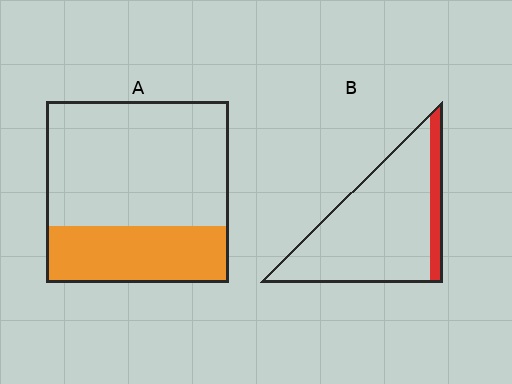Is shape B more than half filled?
No.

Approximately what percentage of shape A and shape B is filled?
A is approximately 30% and B is approximately 15%.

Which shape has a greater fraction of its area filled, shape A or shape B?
Shape A.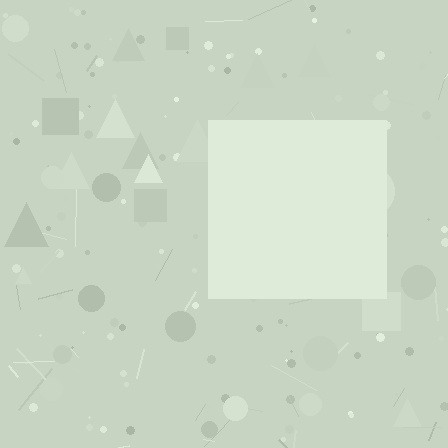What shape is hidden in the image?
A square is hidden in the image.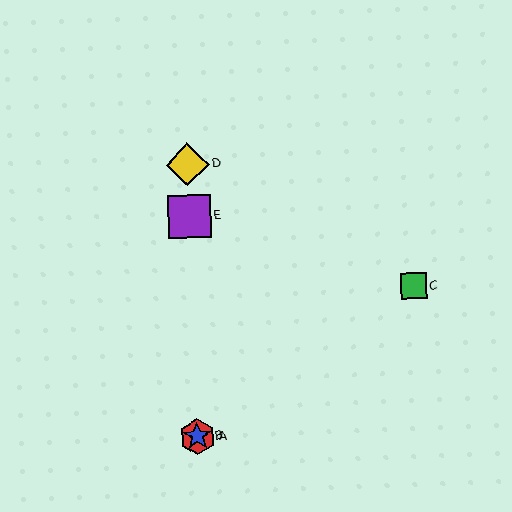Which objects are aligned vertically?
Objects A, B, D, E are aligned vertically.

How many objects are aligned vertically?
4 objects (A, B, D, E) are aligned vertically.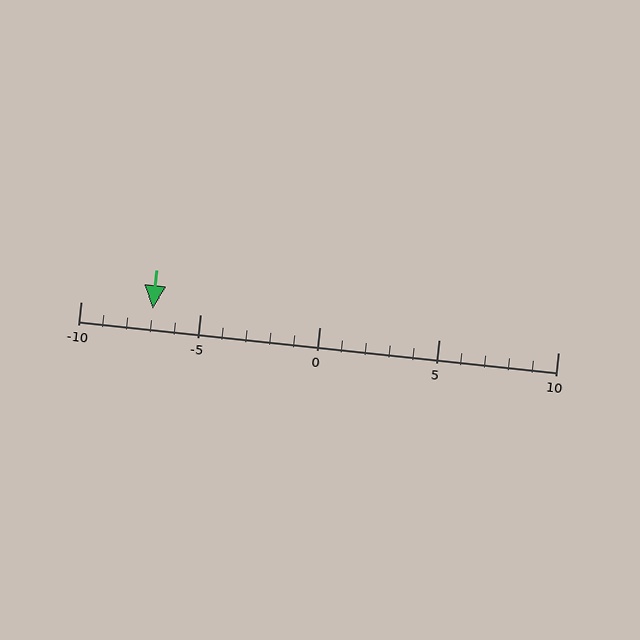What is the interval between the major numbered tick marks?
The major tick marks are spaced 5 units apart.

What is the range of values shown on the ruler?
The ruler shows values from -10 to 10.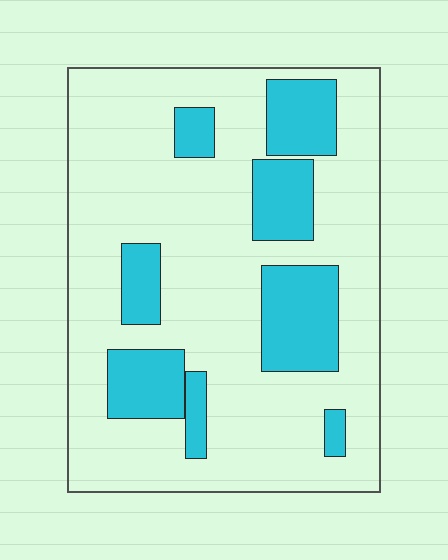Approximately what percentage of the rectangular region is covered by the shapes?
Approximately 25%.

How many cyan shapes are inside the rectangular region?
8.